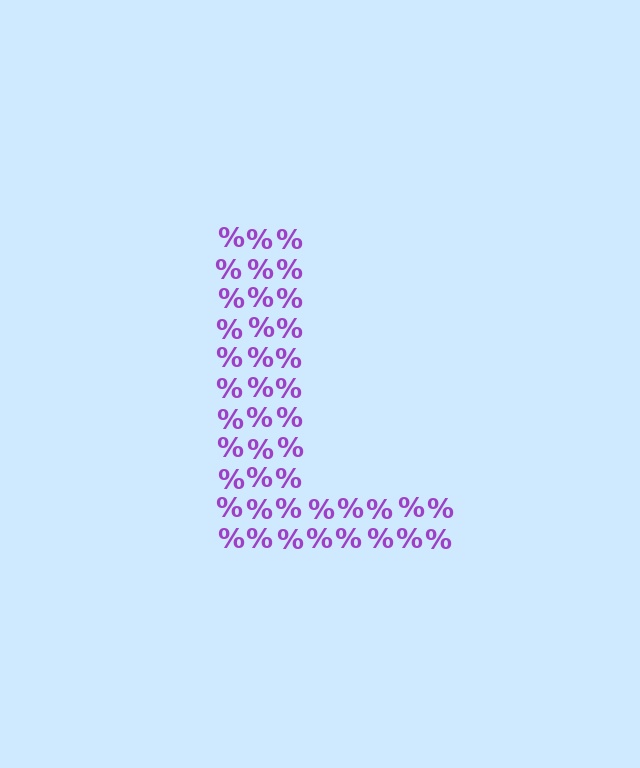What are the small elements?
The small elements are percent signs.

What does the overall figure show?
The overall figure shows the letter L.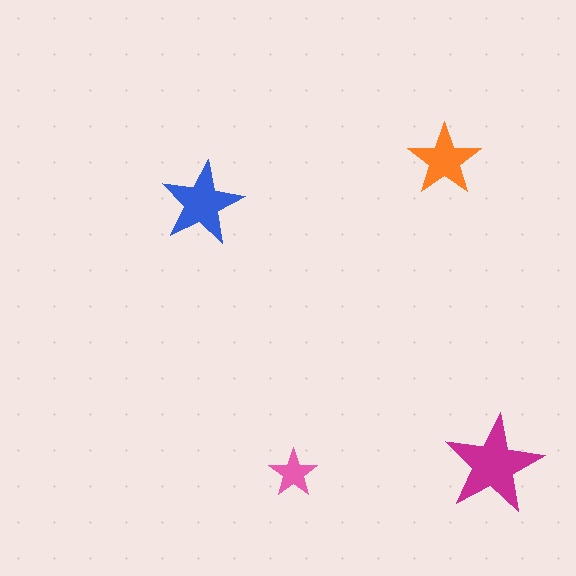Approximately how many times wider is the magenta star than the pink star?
About 2 times wider.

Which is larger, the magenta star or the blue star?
The magenta one.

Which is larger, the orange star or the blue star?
The blue one.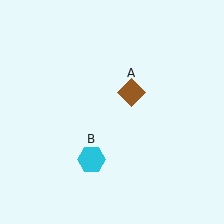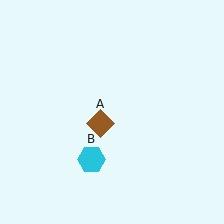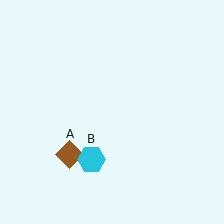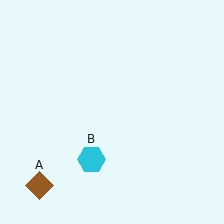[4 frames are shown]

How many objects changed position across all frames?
1 object changed position: brown diamond (object A).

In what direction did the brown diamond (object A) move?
The brown diamond (object A) moved down and to the left.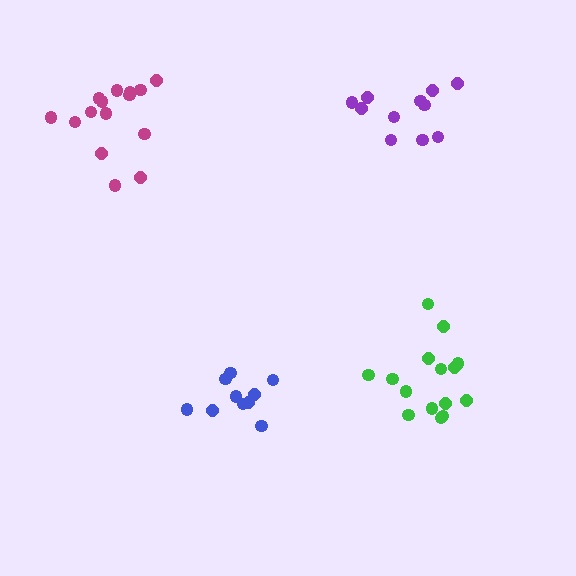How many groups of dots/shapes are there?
There are 4 groups.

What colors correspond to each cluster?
The clusters are colored: blue, purple, green, magenta.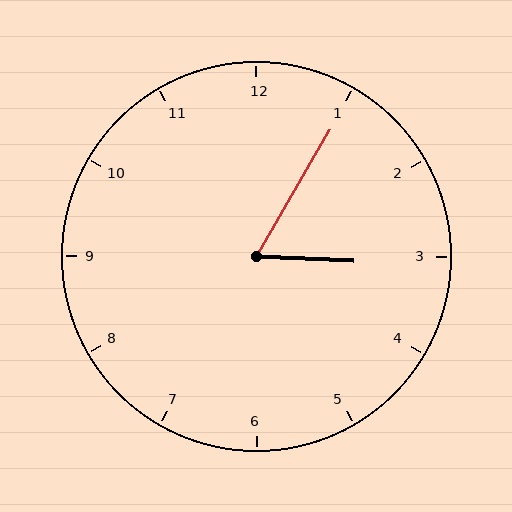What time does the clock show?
3:05.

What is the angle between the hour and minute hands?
Approximately 62 degrees.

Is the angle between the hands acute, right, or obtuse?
It is acute.